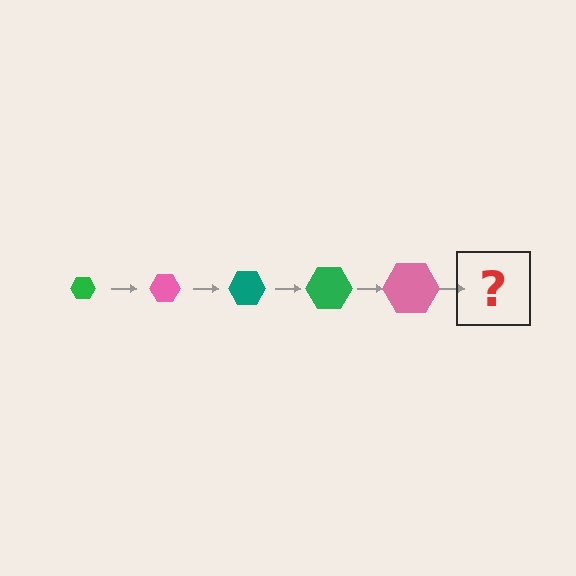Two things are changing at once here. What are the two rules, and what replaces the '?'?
The two rules are that the hexagon grows larger each step and the color cycles through green, pink, and teal. The '?' should be a teal hexagon, larger than the previous one.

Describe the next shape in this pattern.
It should be a teal hexagon, larger than the previous one.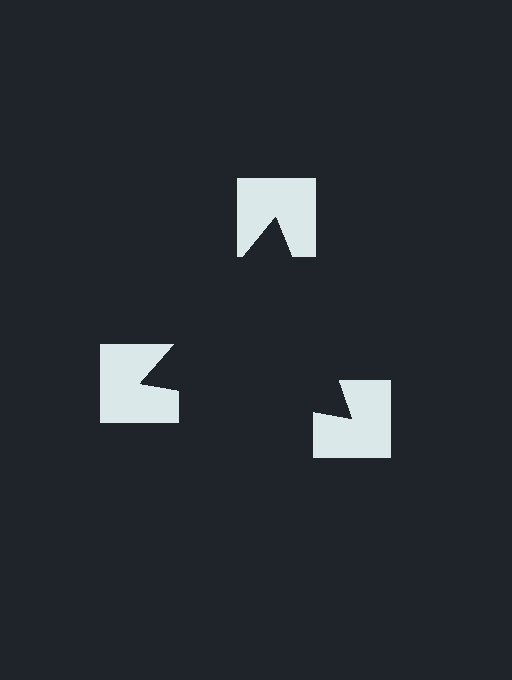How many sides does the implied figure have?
3 sides.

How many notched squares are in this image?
There are 3 — one at each vertex of the illusory triangle.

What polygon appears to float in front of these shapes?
An illusory triangle — its edges are inferred from the aligned wedge cuts in the notched squares, not physically drawn.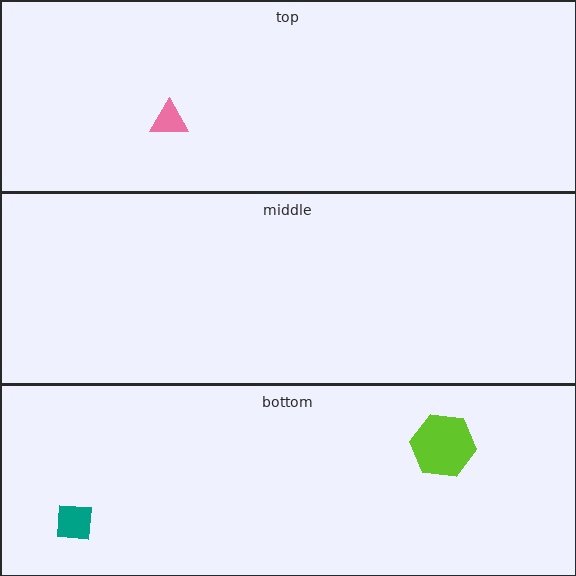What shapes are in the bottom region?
The lime hexagon, the teal square.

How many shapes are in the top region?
1.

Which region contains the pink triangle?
The top region.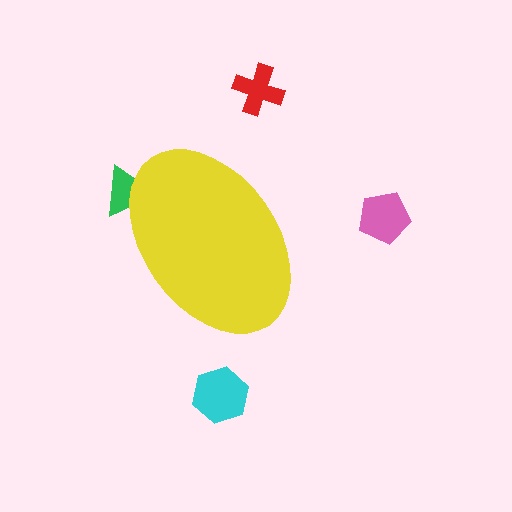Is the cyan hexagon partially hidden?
No, the cyan hexagon is fully visible.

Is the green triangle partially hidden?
Yes, the green triangle is partially hidden behind the yellow ellipse.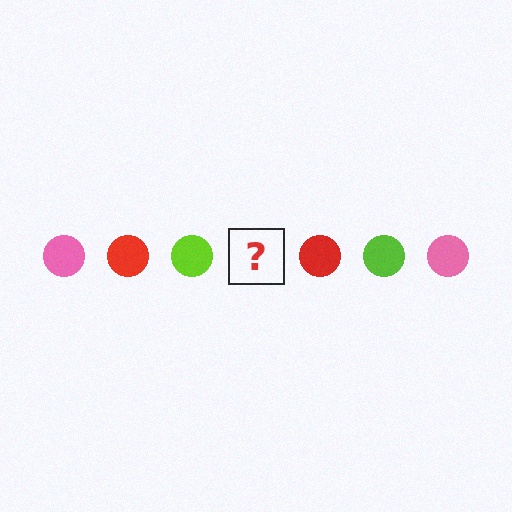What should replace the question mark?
The question mark should be replaced with a pink circle.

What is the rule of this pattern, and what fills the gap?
The rule is that the pattern cycles through pink, red, lime circles. The gap should be filled with a pink circle.